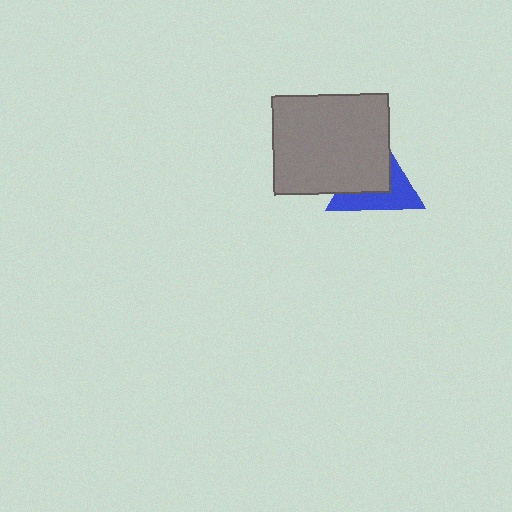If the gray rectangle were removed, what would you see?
You would see the complete blue triangle.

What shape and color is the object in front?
The object in front is a gray rectangle.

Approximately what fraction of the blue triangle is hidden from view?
Roughly 52% of the blue triangle is hidden behind the gray rectangle.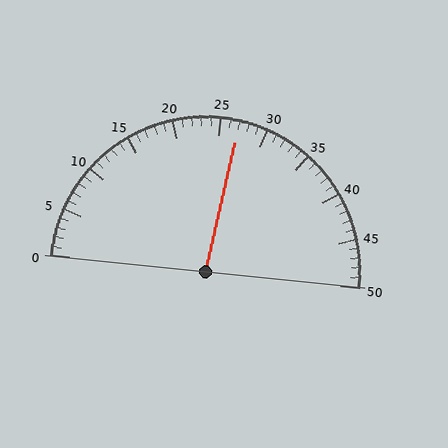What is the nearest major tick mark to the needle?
The nearest major tick mark is 25.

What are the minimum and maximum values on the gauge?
The gauge ranges from 0 to 50.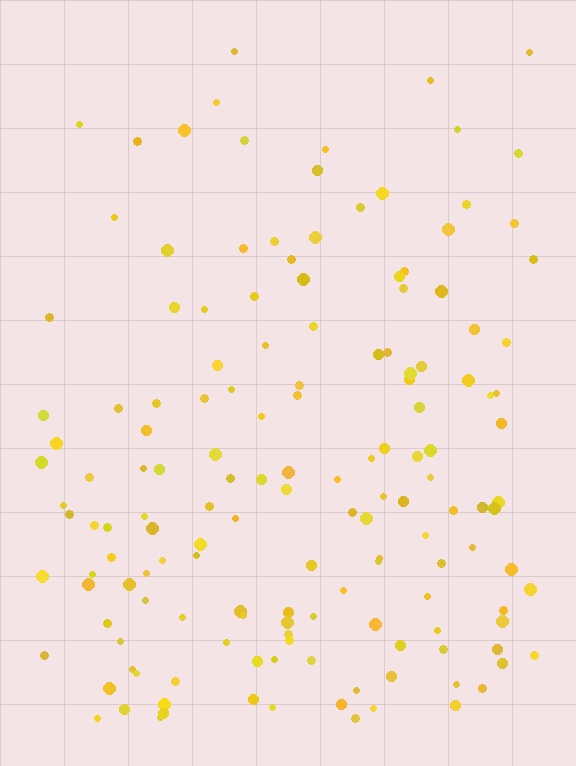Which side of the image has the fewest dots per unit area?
The top.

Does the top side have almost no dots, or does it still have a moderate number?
Still a moderate number, just noticeably fewer than the bottom.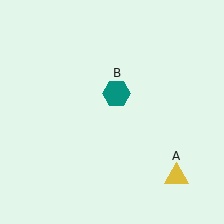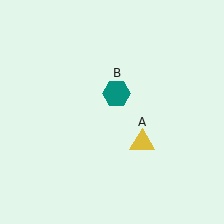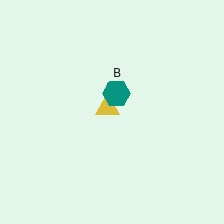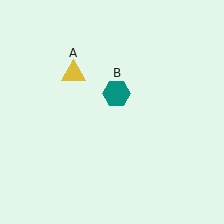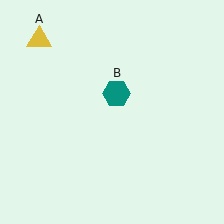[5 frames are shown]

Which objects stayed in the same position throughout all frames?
Teal hexagon (object B) remained stationary.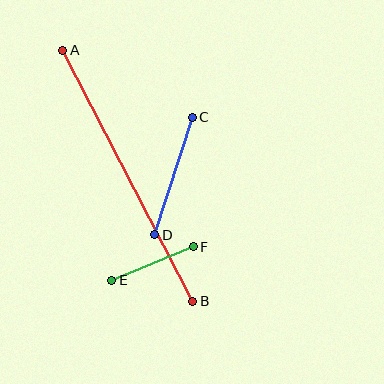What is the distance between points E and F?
The distance is approximately 88 pixels.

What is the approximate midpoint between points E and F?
The midpoint is at approximately (153, 264) pixels.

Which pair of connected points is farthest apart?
Points A and B are farthest apart.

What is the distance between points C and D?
The distance is approximately 123 pixels.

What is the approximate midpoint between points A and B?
The midpoint is at approximately (128, 176) pixels.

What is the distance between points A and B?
The distance is approximately 283 pixels.